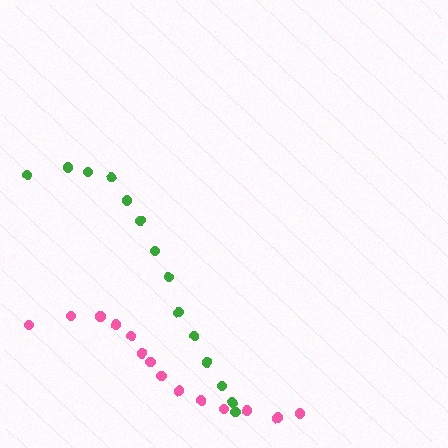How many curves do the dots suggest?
There are 2 distinct paths.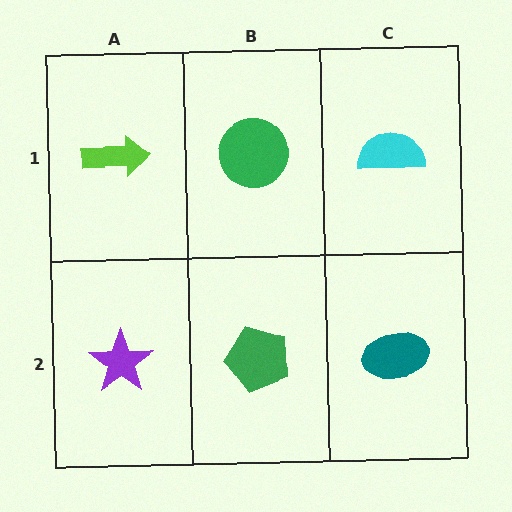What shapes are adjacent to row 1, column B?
A green pentagon (row 2, column B), a lime arrow (row 1, column A), a cyan semicircle (row 1, column C).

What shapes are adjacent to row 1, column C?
A teal ellipse (row 2, column C), a green circle (row 1, column B).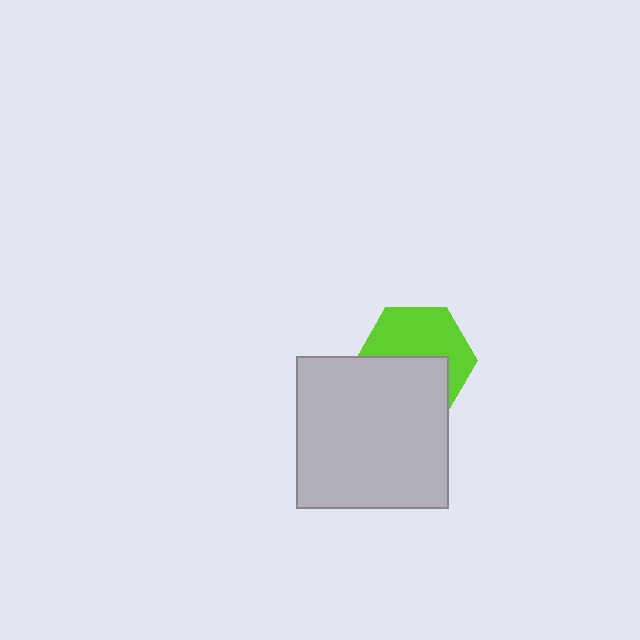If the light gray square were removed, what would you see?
You would see the complete lime hexagon.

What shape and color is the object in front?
The object in front is a light gray square.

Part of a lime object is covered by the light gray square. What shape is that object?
It is a hexagon.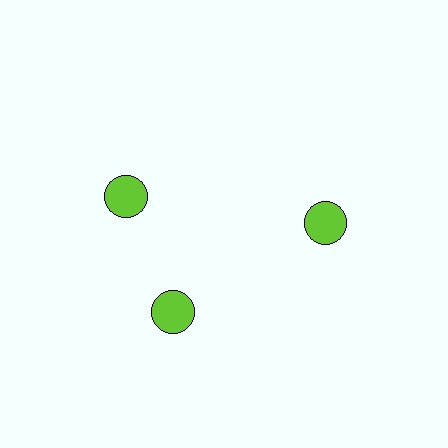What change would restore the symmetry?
The symmetry would be restored by rotating it back into even spacing with its neighbors so that all 3 circles sit at equal angles and equal distance from the center.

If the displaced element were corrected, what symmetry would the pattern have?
It would have 3-fold rotational symmetry — the pattern would map onto itself every 120 degrees.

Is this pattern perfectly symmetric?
No. The 3 lime circles are arranged in a ring, but one element near the 11 o'clock position is rotated out of alignment along the ring, breaking the 3-fold rotational symmetry.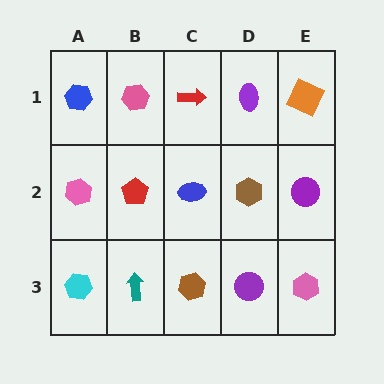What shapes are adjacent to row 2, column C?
A red arrow (row 1, column C), a brown hexagon (row 3, column C), a red pentagon (row 2, column B), a brown hexagon (row 2, column D).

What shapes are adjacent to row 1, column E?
A purple circle (row 2, column E), a purple ellipse (row 1, column D).